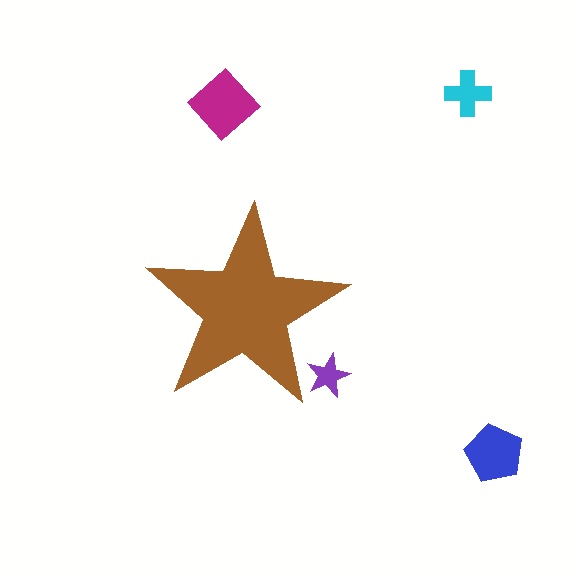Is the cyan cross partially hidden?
No, the cyan cross is fully visible.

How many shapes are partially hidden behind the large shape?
1 shape is partially hidden.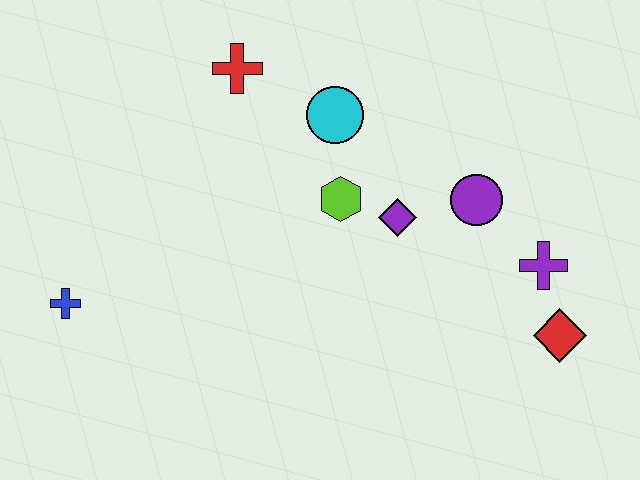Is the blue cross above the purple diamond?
No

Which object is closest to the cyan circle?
The lime hexagon is closest to the cyan circle.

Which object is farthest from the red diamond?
The blue cross is farthest from the red diamond.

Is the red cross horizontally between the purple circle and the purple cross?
No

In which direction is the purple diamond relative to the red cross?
The purple diamond is to the right of the red cross.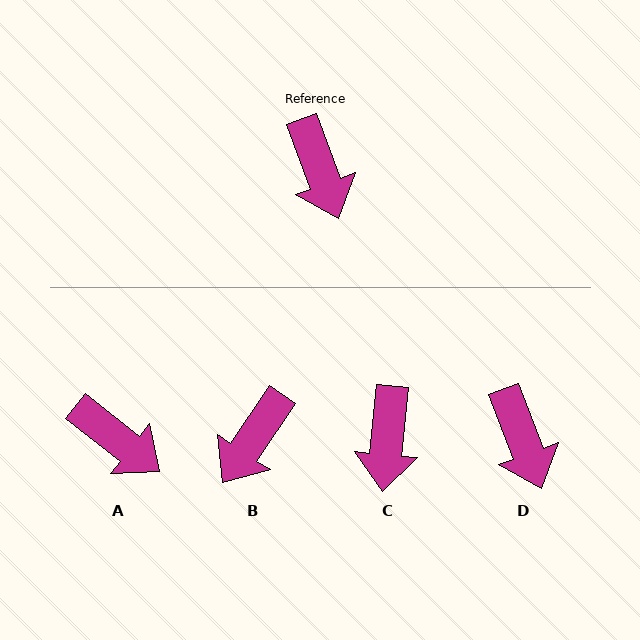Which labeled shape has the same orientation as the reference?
D.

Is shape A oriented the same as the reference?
No, it is off by about 32 degrees.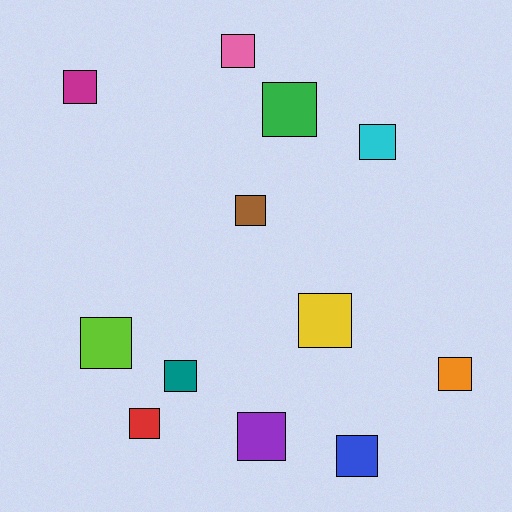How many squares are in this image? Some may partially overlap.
There are 12 squares.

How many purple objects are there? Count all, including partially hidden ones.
There is 1 purple object.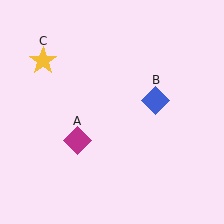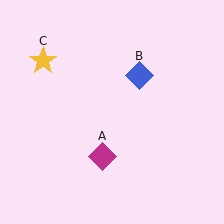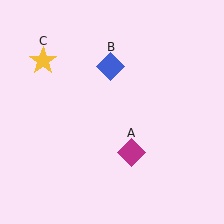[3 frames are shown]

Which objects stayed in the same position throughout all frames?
Yellow star (object C) remained stationary.